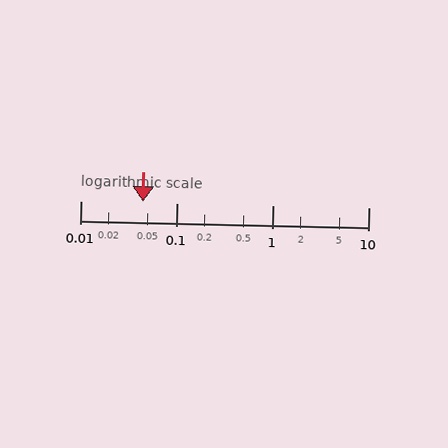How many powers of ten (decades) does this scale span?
The scale spans 3 decades, from 0.01 to 10.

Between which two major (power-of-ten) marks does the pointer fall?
The pointer is between 0.01 and 0.1.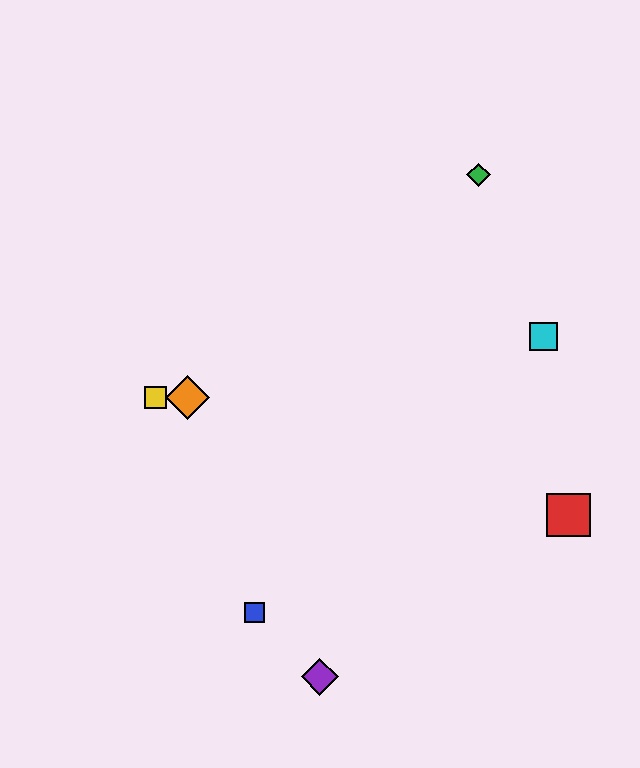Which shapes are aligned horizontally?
The yellow square, the orange diamond are aligned horizontally.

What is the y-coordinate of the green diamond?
The green diamond is at y≈175.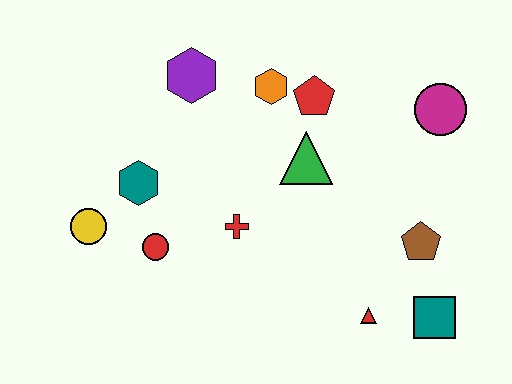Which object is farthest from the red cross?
The magenta circle is farthest from the red cross.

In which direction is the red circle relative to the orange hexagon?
The red circle is below the orange hexagon.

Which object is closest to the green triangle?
The red pentagon is closest to the green triangle.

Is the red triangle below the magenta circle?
Yes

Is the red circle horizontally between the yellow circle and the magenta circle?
Yes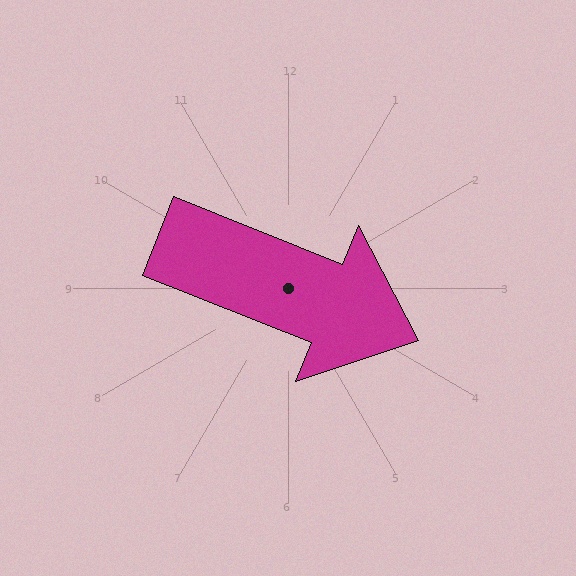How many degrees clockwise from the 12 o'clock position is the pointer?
Approximately 112 degrees.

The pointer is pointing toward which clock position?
Roughly 4 o'clock.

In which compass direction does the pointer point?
East.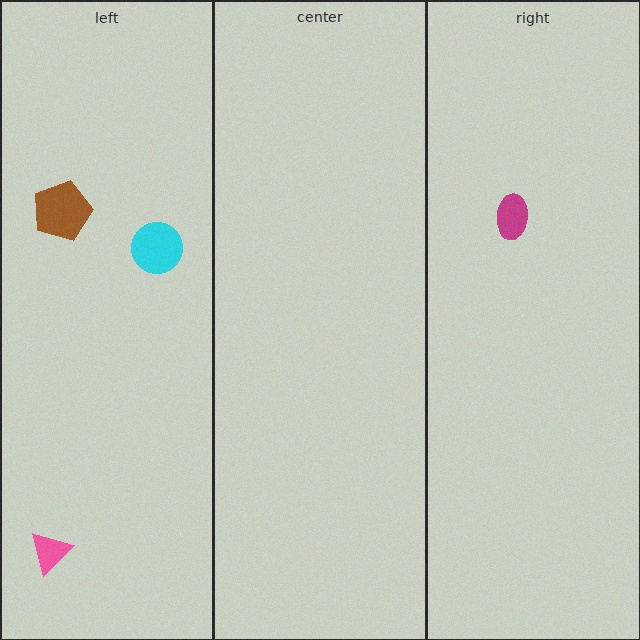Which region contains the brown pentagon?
The left region.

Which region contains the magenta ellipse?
The right region.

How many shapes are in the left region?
3.